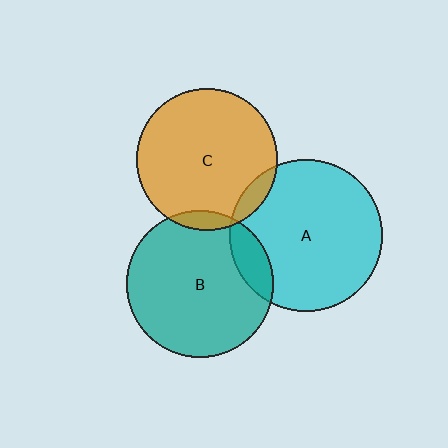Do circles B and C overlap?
Yes.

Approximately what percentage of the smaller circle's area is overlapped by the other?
Approximately 5%.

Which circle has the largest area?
Circle A (cyan).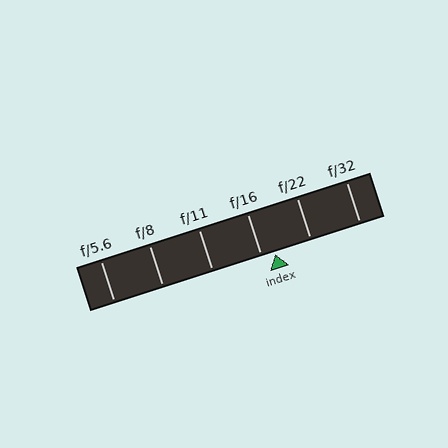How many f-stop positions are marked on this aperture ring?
There are 6 f-stop positions marked.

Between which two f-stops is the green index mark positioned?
The index mark is between f/16 and f/22.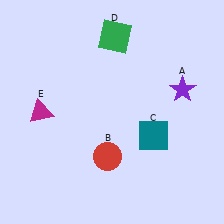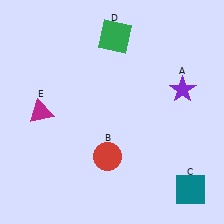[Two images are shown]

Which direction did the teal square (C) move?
The teal square (C) moved down.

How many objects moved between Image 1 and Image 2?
1 object moved between the two images.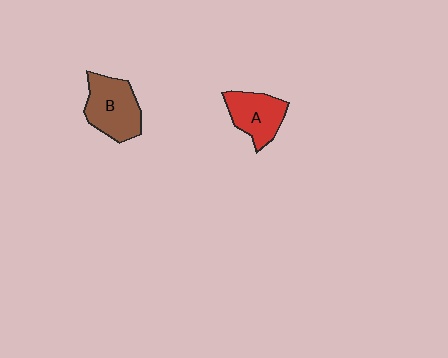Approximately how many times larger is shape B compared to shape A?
Approximately 1.2 times.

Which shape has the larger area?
Shape B (brown).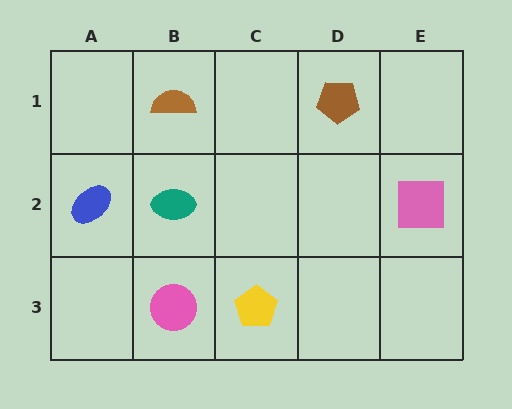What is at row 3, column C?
A yellow pentagon.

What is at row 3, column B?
A pink circle.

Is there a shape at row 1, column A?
No, that cell is empty.